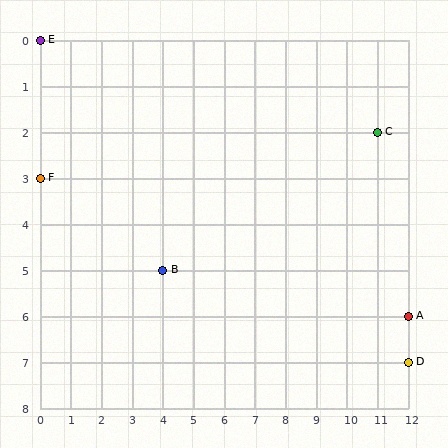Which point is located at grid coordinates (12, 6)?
Point A is at (12, 6).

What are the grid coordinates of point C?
Point C is at grid coordinates (11, 2).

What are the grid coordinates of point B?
Point B is at grid coordinates (4, 5).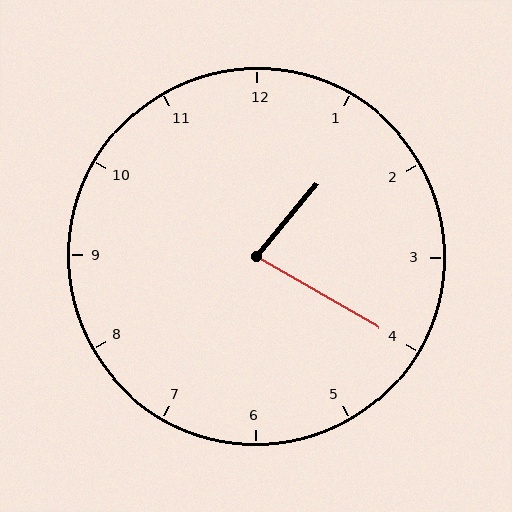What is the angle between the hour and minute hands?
Approximately 80 degrees.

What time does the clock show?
1:20.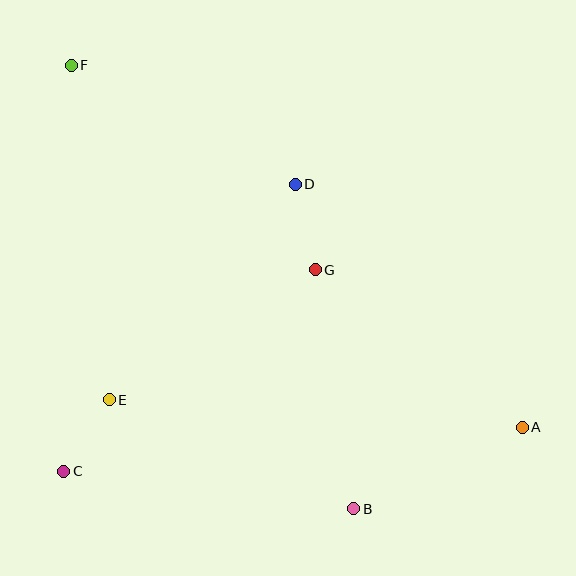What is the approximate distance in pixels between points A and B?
The distance between A and B is approximately 187 pixels.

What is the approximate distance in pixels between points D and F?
The distance between D and F is approximately 254 pixels.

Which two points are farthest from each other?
Points A and F are farthest from each other.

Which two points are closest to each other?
Points C and E are closest to each other.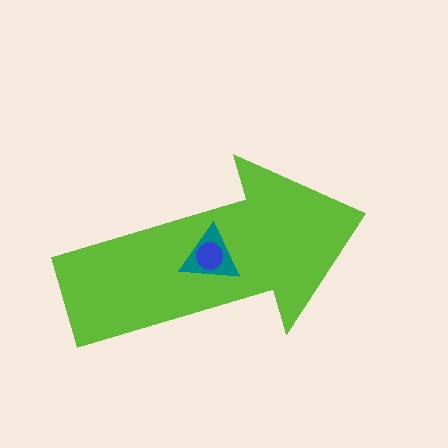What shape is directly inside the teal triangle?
The blue circle.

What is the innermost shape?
The blue circle.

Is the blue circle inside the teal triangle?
Yes.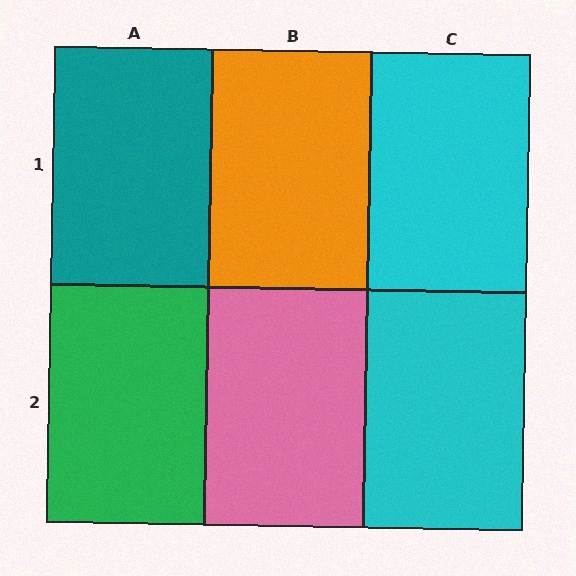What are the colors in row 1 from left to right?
Teal, orange, cyan.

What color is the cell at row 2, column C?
Cyan.